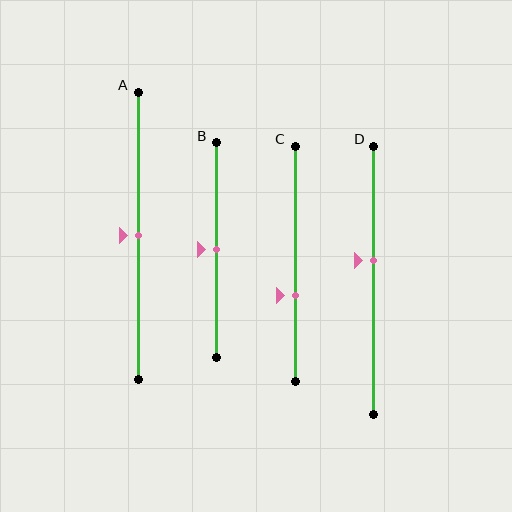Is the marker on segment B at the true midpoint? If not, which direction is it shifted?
Yes, the marker on segment B is at the true midpoint.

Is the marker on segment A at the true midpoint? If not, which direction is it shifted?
Yes, the marker on segment A is at the true midpoint.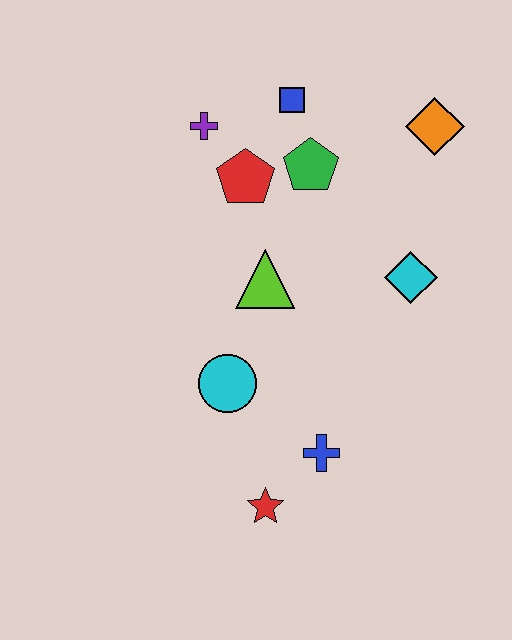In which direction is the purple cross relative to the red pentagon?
The purple cross is above the red pentagon.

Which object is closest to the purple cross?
The red pentagon is closest to the purple cross.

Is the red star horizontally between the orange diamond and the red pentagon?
Yes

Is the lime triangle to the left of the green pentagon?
Yes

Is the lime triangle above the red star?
Yes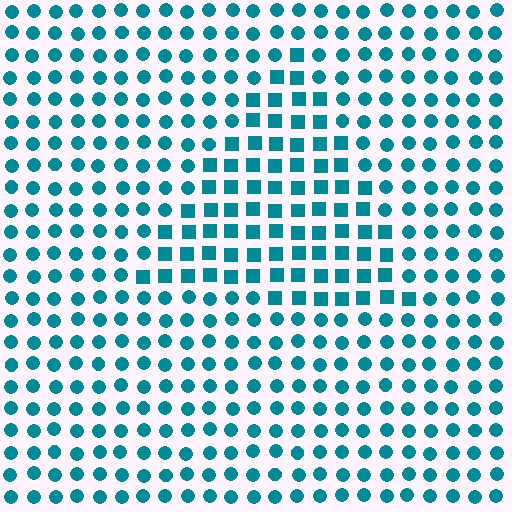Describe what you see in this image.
The image is filled with small teal elements arranged in a uniform grid. A triangle-shaped region contains squares, while the surrounding area contains circles. The boundary is defined purely by the change in element shape.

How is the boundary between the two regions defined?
The boundary is defined by a change in element shape: squares inside vs. circles outside. All elements share the same color and spacing.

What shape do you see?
I see a triangle.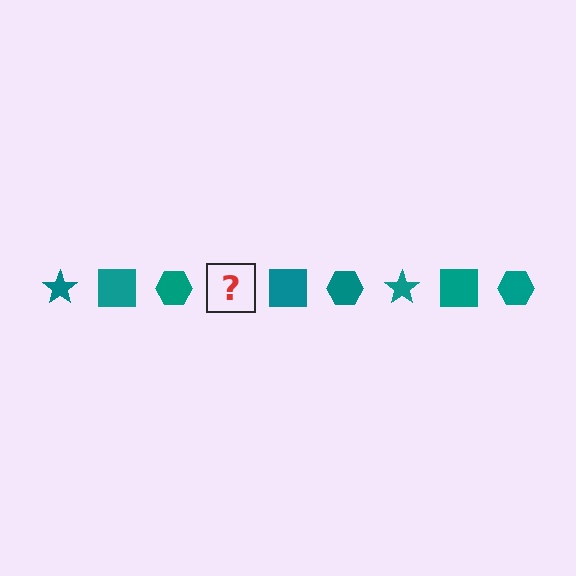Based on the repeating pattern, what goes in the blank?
The blank should be a teal star.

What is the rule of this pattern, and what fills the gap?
The rule is that the pattern cycles through star, square, hexagon shapes in teal. The gap should be filled with a teal star.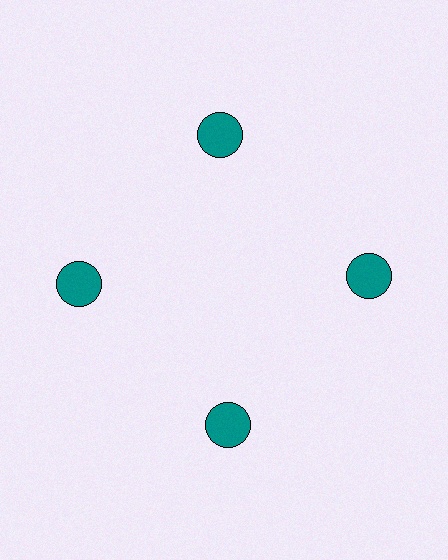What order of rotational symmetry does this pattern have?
This pattern has 4-fold rotational symmetry.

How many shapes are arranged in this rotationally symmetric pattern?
There are 4 shapes, arranged in 4 groups of 1.